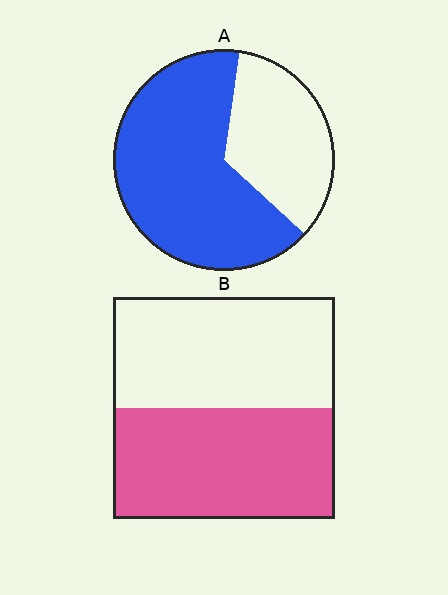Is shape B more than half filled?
Roughly half.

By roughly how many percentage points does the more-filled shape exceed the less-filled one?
By roughly 15 percentage points (A over B).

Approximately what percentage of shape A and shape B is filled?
A is approximately 65% and B is approximately 50%.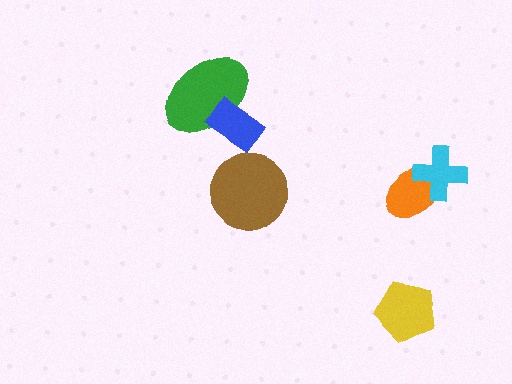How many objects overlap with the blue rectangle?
1 object overlaps with the blue rectangle.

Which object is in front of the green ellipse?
The blue rectangle is in front of the green ellipse.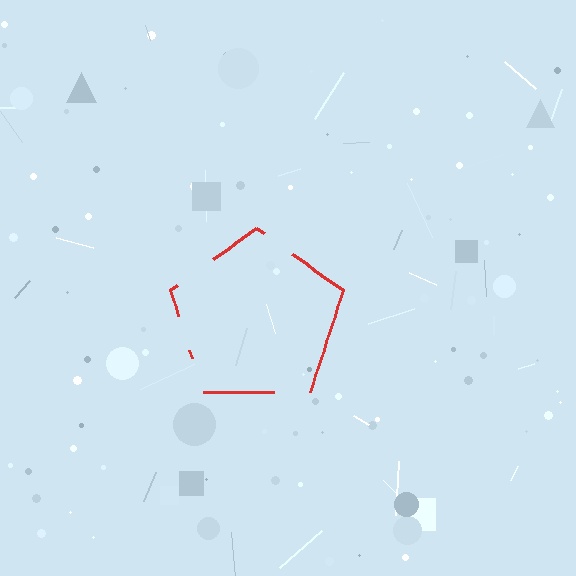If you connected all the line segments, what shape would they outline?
They would outline a pentagon.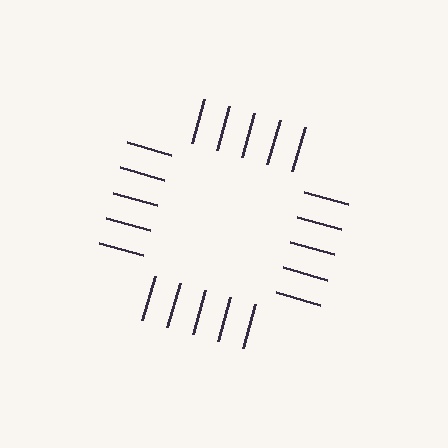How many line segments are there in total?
20 — 5 along each of the 4 edges.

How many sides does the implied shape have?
4 sides — the line-ends trace a square.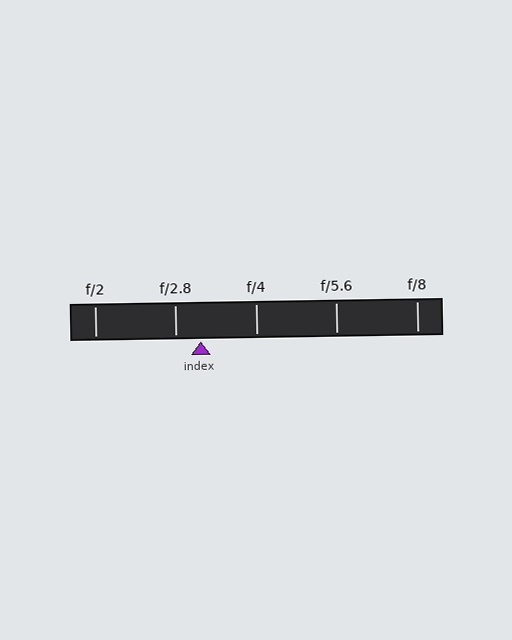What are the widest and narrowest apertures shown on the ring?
The widest aperture shown is f/2 and the narrowest is f/8.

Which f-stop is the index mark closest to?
The index mark is closest to f/2.8.